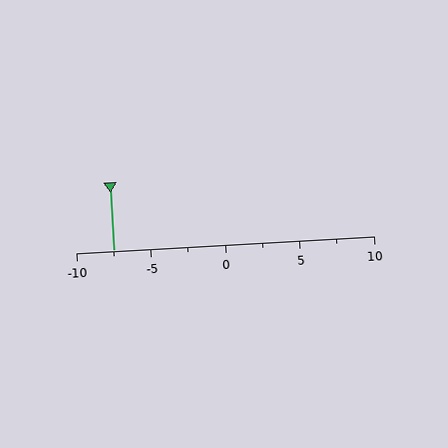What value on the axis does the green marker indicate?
The marker indicates approximately -7.5.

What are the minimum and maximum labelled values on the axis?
The axis runs from -10 to 10.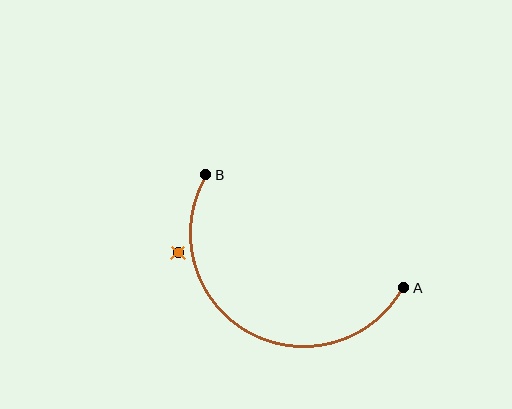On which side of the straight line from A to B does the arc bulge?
The arc bulges below the straight line connecting A and B.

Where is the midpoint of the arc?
The arc midpoint is the point on the curve farthest from the straight line joining A and B. It sits below that line.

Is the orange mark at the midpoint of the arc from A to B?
No — the orange mark does not lie on the arc at all. It sits slightly outside the curve.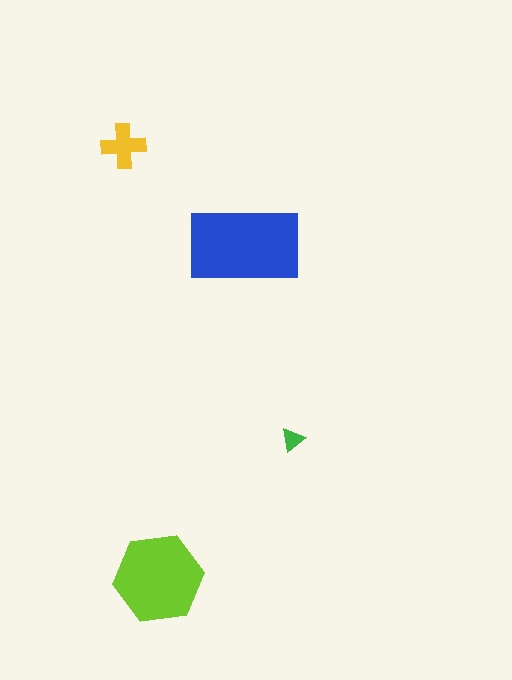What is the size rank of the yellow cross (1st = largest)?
3rd.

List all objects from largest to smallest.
The blue rectangle, the lime hexagon, the yellow cross, the green triangle.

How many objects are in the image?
There are 4 objects in the image.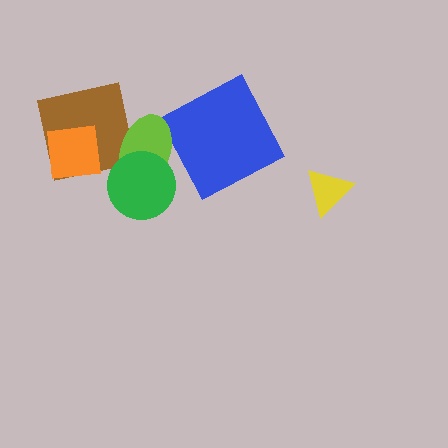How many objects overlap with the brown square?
2 objects overlap with the brown square.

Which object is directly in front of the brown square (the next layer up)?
The orange square is directly in front of the brown square.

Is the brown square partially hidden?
Yes, it is partially covered by another shape.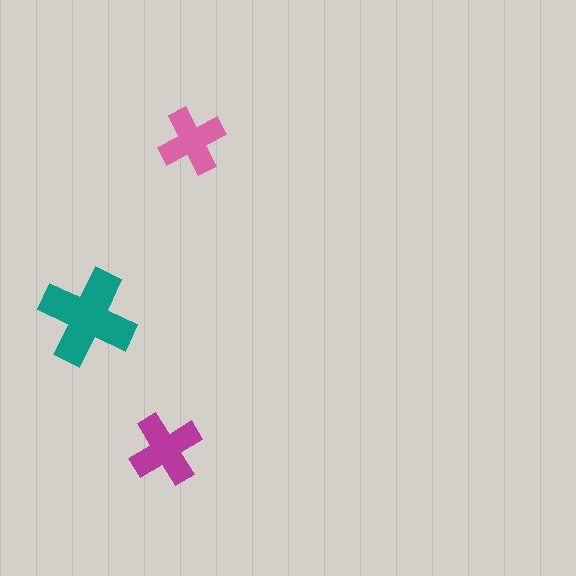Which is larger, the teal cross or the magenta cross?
The teal one.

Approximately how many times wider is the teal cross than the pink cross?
About 1.5 times wider.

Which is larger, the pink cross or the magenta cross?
The magenta one.